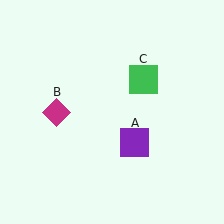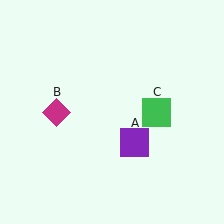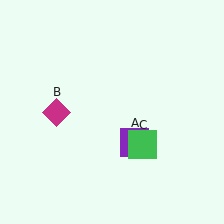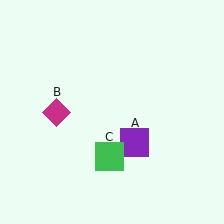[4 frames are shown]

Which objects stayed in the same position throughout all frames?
Purple square (object A) and magenta diamond (object B) remained stationary.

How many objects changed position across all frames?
1 object changed position: green square (object C).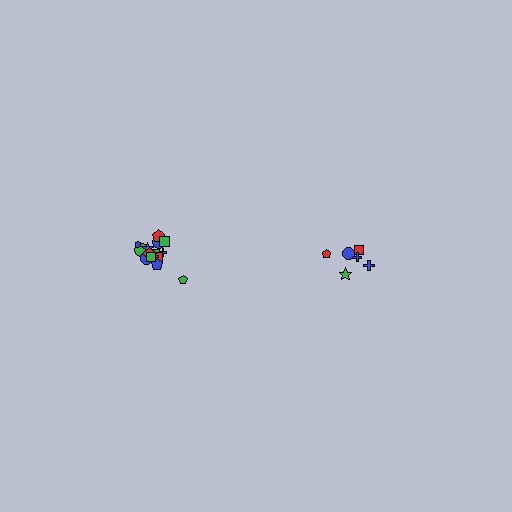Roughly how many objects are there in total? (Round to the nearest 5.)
Roughly 20 objects in total.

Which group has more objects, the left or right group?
The left group.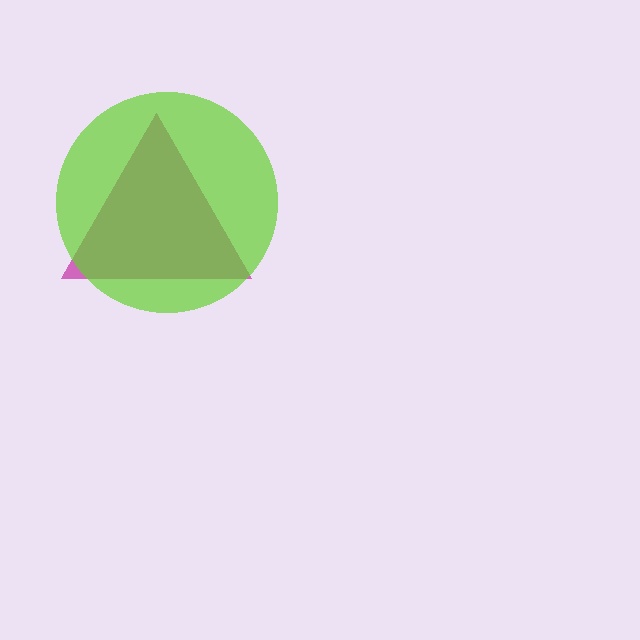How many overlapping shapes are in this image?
There are 2 overlapping shapes in the image.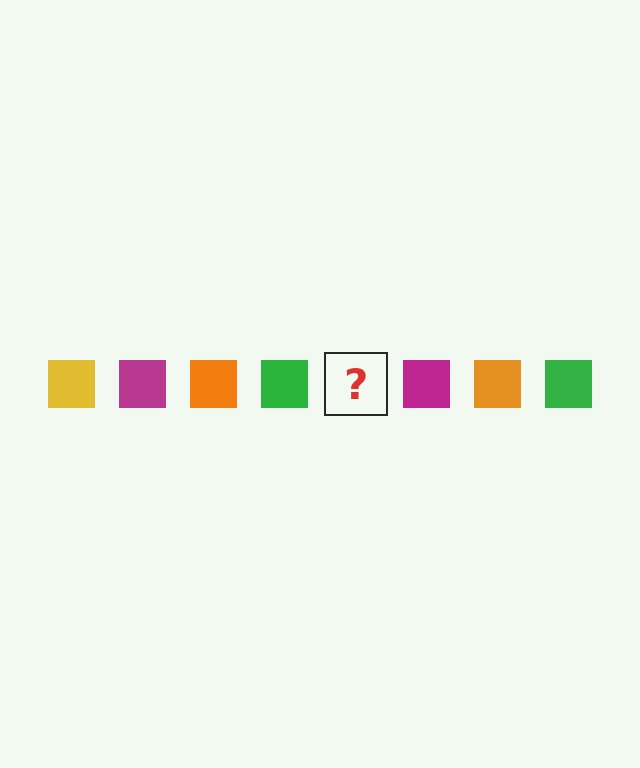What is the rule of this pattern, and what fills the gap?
The rule is that the pattern cycles through yellow, magenta, orange, green squares. The gap should be filled with a yellow square.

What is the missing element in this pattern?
The missing element is a yellow square.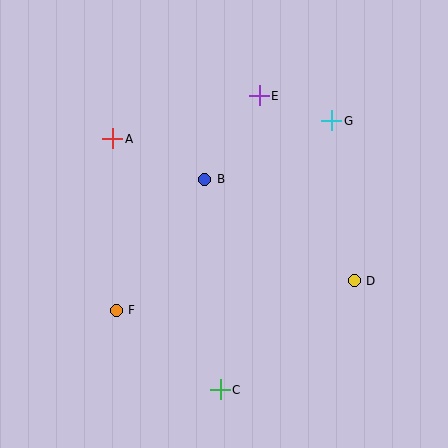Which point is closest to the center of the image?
Point B at (205, 179) is closest to the center.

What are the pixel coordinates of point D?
Point D is at (354, 281).